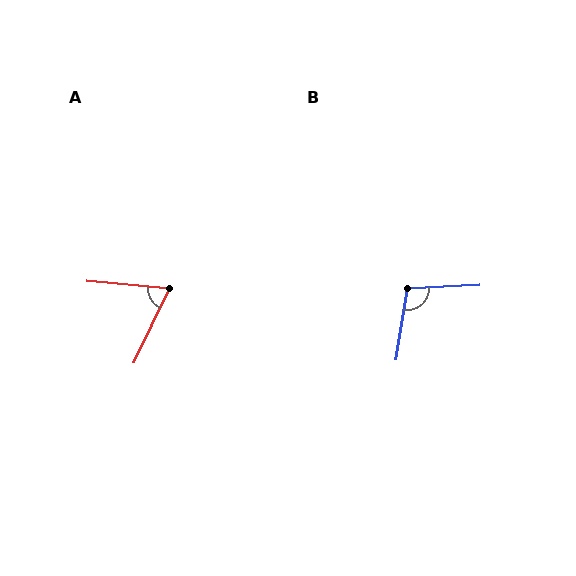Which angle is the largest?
B, at approximately 102 degrees.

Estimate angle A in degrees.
Approximately 70 degrees.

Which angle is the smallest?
A, at approximately 70 degrees.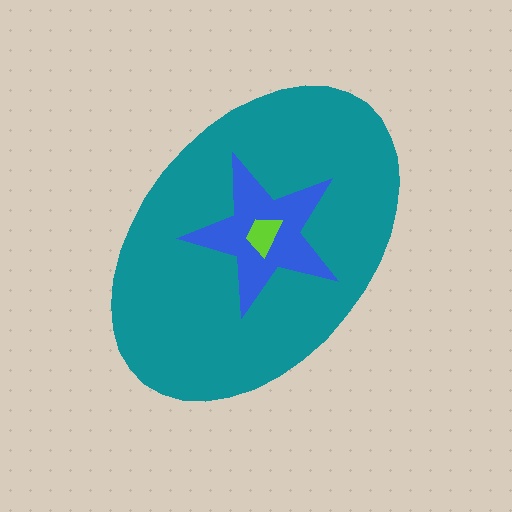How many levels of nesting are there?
3.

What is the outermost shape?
The teal ellipse.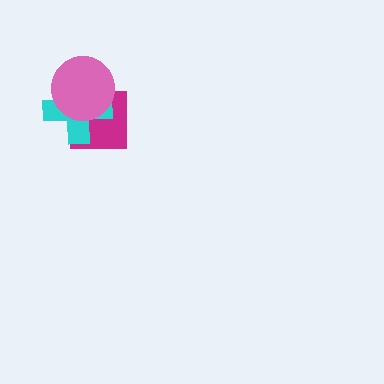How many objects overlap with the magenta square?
2 objects overlap with the magenta square.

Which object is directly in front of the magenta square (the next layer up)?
The cyan cross is directly in front of the magenta square.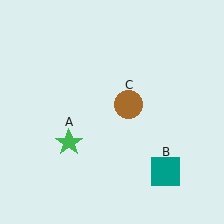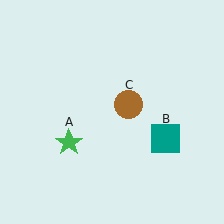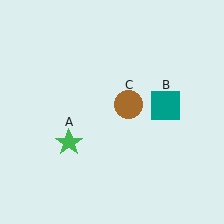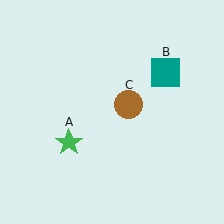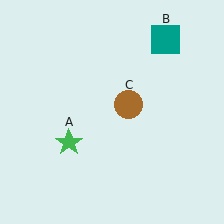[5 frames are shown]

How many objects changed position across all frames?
1 object changed position: teal square (object B).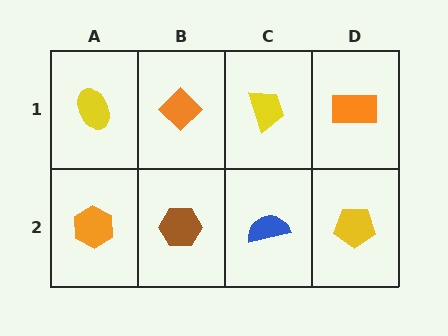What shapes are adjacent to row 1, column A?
An orange hexagon (row 2, column A), an orange diamond (row 1, column B).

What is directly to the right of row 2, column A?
A brown hexagon.